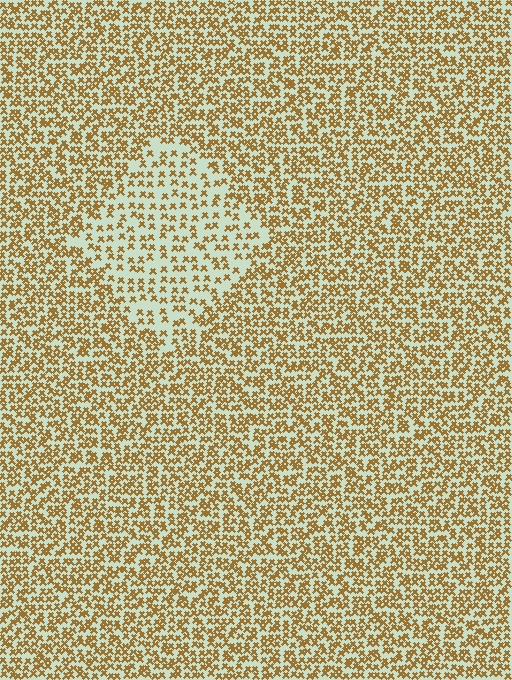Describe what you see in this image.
The image contains small brown elements arranged at two different densities. A diamond-shaped region is visible where the elements are less densely packed than the surrounding area.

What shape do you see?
I see a diamond.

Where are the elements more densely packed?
The elements are more densely packed outside the diamond boundary.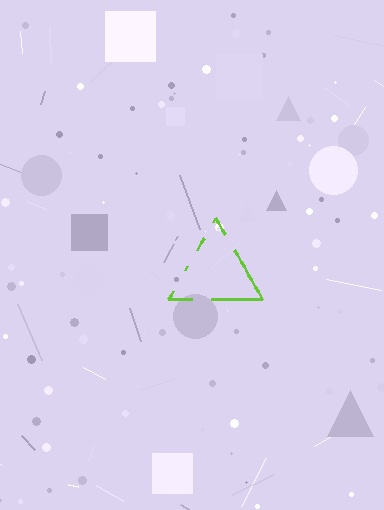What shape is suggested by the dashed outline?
The dashed outline suggests a triangle.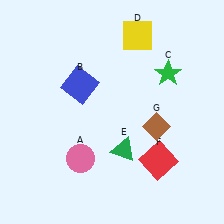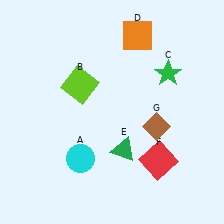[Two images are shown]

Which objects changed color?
A changed from pink to cyan. B changed from blue to lime. D changed from yellow to orange.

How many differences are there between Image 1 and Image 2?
There are 3 differences between the two images.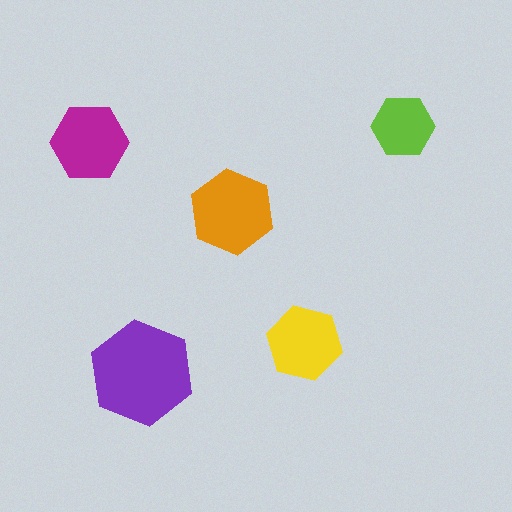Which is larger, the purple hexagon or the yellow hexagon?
The purple one.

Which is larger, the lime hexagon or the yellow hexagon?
The yellow one.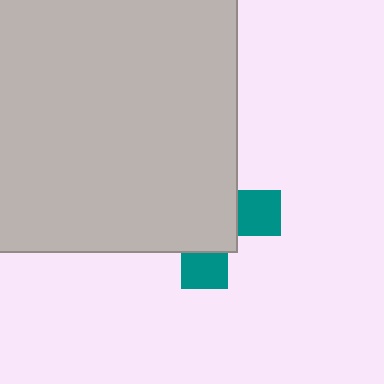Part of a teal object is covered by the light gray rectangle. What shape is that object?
It is a cross.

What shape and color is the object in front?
The object in front is a light gray rectangle.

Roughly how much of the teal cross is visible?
A small part of it is visible (roughly 31%).